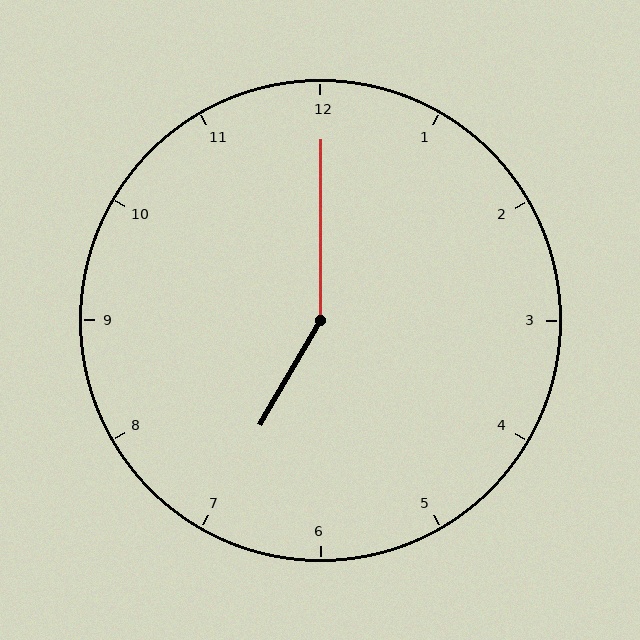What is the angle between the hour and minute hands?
Approximately 150 degrees.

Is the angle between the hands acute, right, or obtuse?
It is obtuse.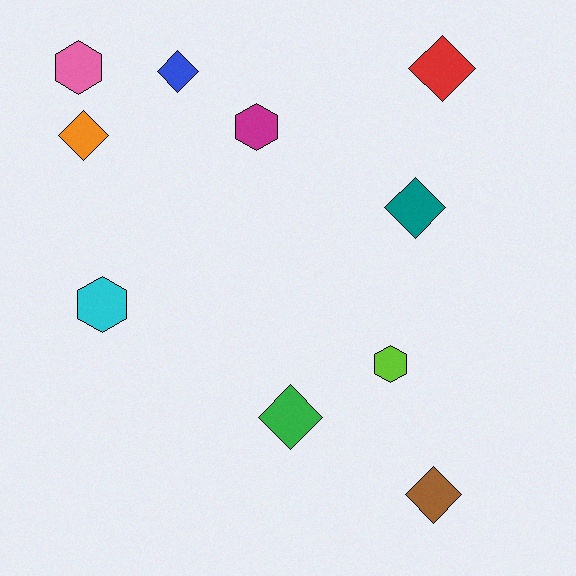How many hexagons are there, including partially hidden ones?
There are 4 hexagons.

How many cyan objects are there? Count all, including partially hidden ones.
There is 1 cyan object.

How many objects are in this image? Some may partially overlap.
There are 10 objects.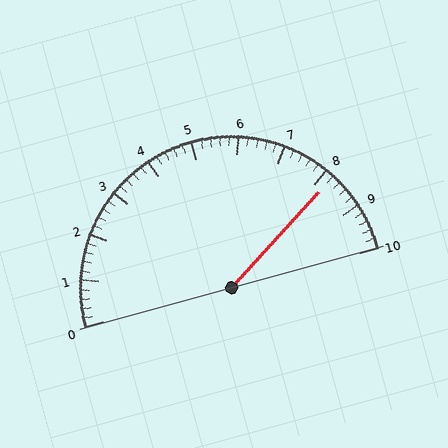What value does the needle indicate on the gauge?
The needle indicates approximately 8.2.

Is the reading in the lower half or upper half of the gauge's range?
The reading is in the upper half of the range (0 to 10).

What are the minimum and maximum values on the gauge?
The gauge ranges from 0 to 10.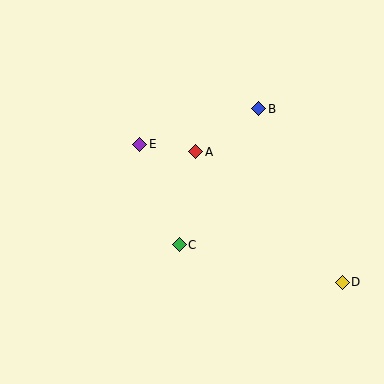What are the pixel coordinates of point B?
Point B is at (259, 109).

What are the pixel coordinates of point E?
Point E is at (140, 144).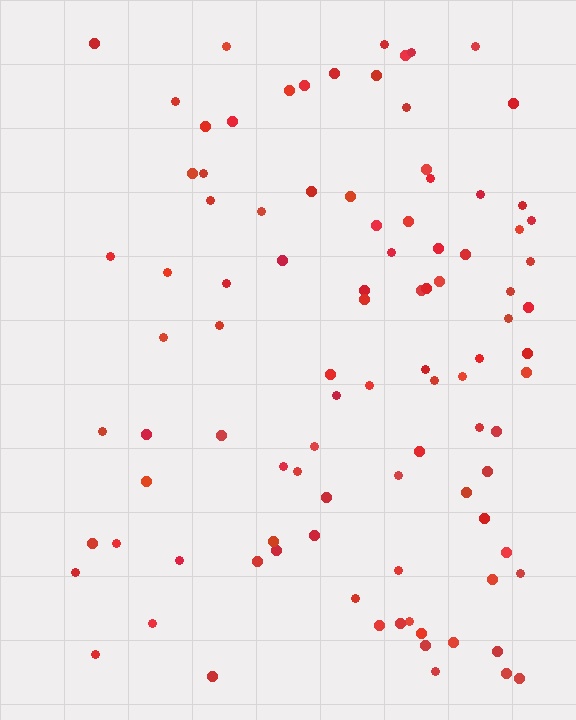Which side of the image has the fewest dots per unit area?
The left.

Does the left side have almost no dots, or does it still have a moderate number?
Still a moderate number, just noticeably fewer than the right.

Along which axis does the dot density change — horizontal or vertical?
Horizontal.